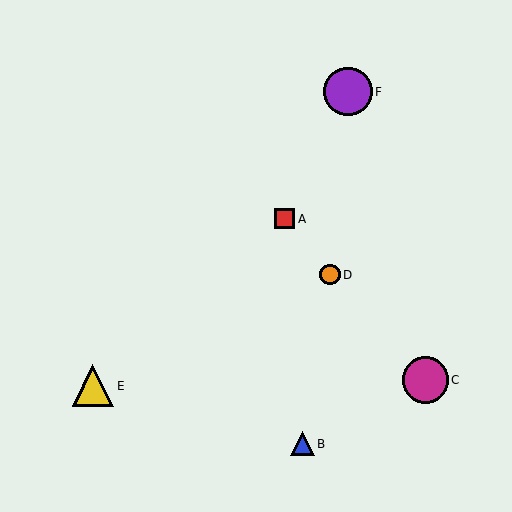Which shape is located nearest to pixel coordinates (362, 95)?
The purple circle (labeled F) at (348, 92) is nearest to that location.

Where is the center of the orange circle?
The center of the orange circle is at (330, 275).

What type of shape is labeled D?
Shape D is an orange circle.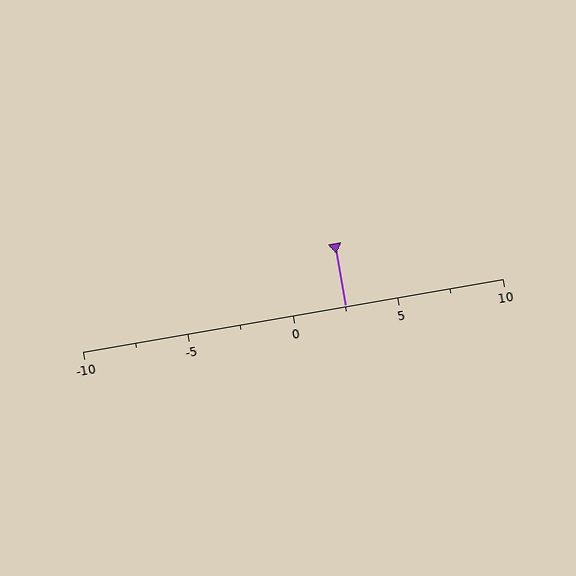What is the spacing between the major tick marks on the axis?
The major ticks are spaced 5 apart.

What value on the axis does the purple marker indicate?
The marker indicates approximately 2.5.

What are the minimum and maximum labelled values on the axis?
The axis runs from -10 to 10.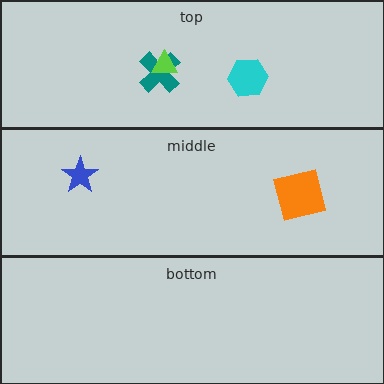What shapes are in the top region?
The teal cross, the lime triangle, the cyan hexagon.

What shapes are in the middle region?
The orange square, the blue star.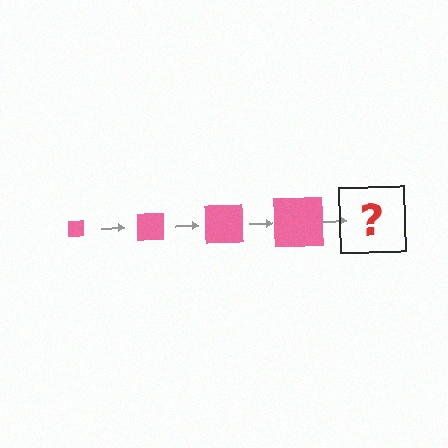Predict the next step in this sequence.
The next step is a pink square, larger than the previous one.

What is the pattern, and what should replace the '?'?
The pattern is that the square gets progressively larger each step. The '?' should be a pink square, larger than the previous one.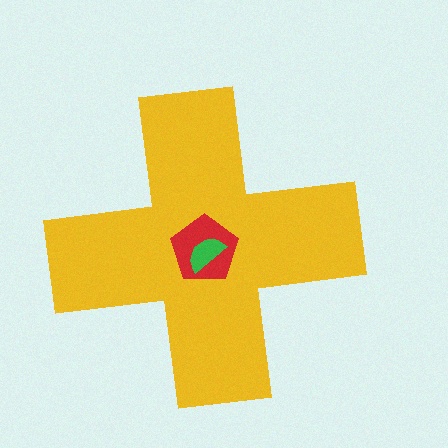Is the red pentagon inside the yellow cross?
Yes.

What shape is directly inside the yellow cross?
The red pentagon.